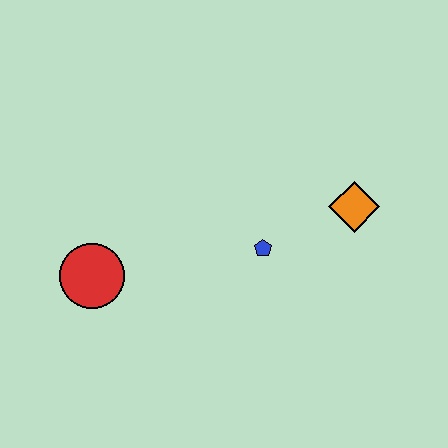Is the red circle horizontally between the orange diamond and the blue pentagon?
No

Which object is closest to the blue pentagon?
The orange diamond is closest to the blue pentagon.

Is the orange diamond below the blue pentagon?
No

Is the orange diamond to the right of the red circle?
Yes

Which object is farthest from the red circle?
The orange diamond is farthest from the red circle.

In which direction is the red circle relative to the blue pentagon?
The red circle is to the left of the blue pentagon.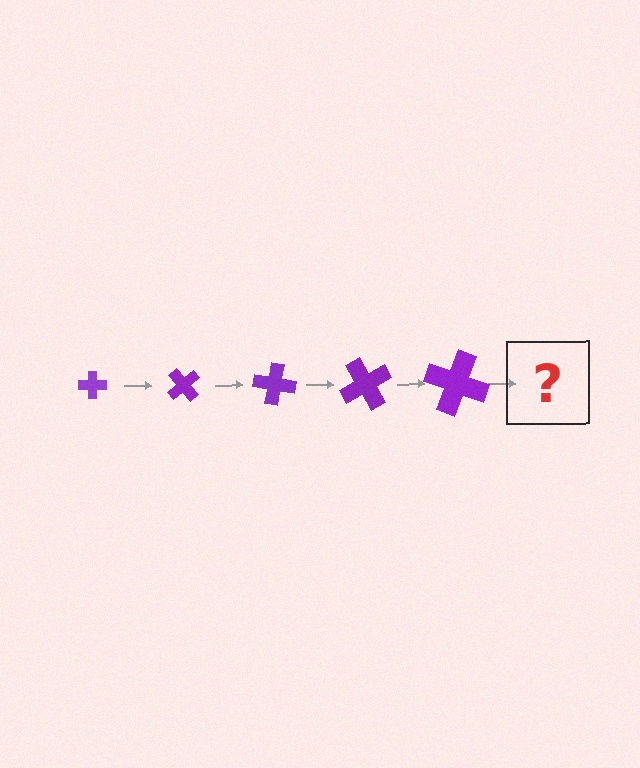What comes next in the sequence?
The next element should be a cross, larger than the previous one and rotated 250 degrees from the start.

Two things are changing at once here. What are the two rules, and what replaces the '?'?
The two rules are that the cross grows larger each step and it rotates 50 degrees each step. The '?' should be a cross, larger than the previous one and rotated 250 degrees from the start.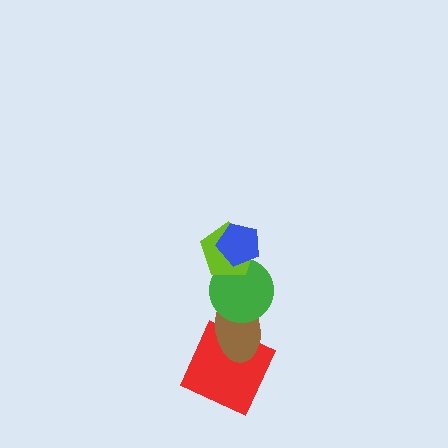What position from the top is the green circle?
The green circle is 3rd from the top.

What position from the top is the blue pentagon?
The blue pentagon is 1st from the top.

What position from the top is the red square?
The red square is 5th from the top.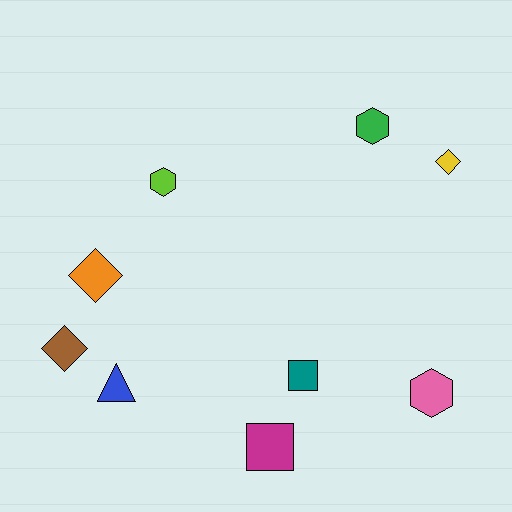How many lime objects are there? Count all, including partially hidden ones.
There is 1 lime object.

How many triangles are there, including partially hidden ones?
There is 1 triangle.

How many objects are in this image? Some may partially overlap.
There are 9 objects.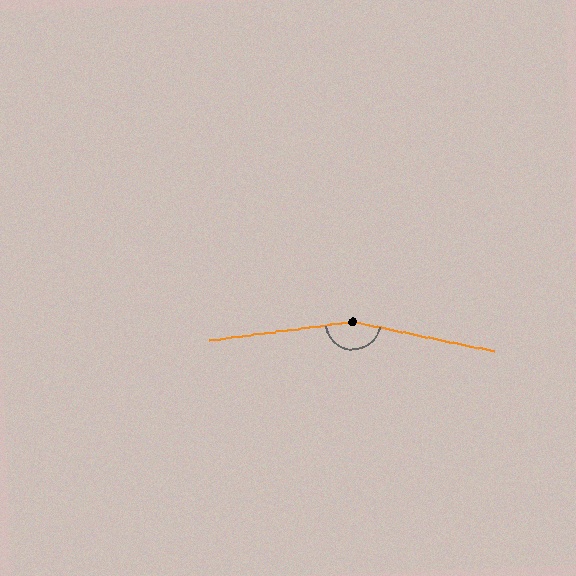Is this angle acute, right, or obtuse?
It is obtuse.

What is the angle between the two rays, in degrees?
Approximately 161 degrees.